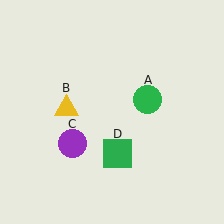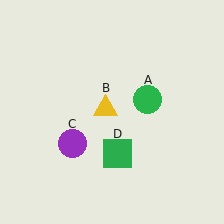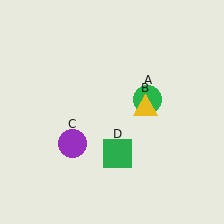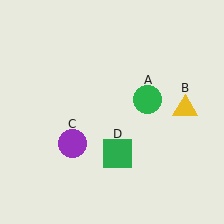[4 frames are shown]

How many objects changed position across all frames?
1 object changed position: yellow triangle (object B).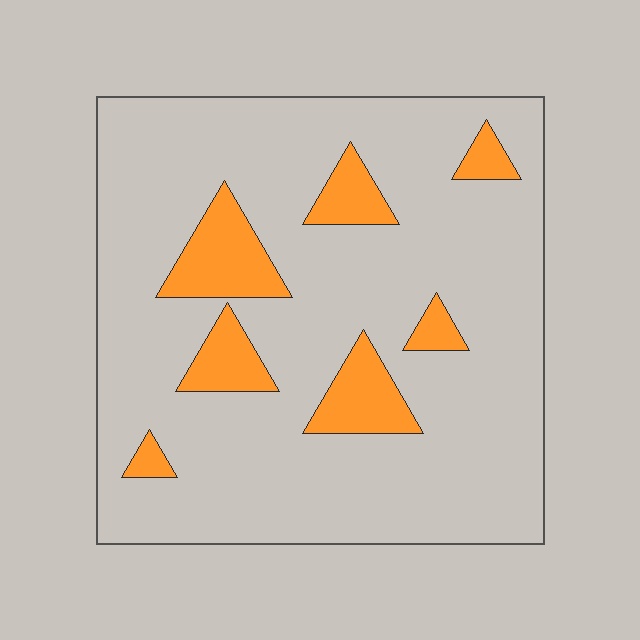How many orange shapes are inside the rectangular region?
7.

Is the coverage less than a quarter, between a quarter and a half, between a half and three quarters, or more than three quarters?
Less than a quarter.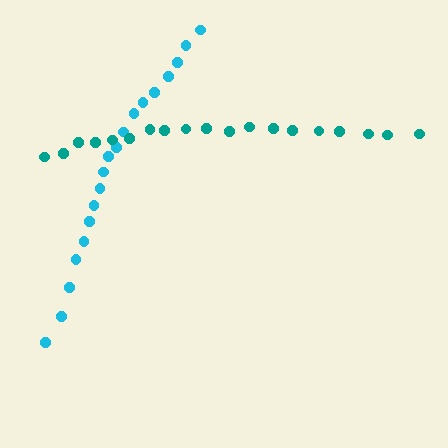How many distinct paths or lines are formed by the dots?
There are 2 distinct paths.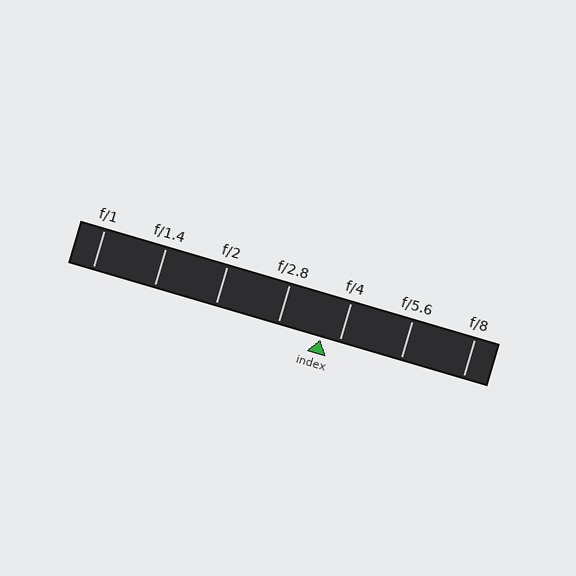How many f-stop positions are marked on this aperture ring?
There are 7 f-stop positions marked.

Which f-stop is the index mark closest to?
The index mark is closest to f/4.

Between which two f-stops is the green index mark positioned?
The index mark is between f/2.8 and f/4.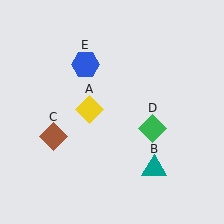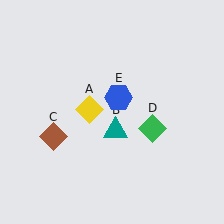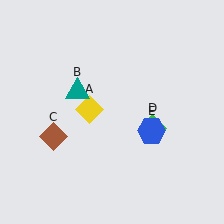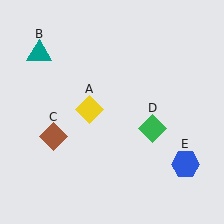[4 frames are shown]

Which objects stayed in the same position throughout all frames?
Yellow diamond (object A) and brown diamond (object C) and green diamond (object D) remained stationary.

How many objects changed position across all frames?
2 objects changed position: teal triangle (object B), blue hexagon (object E).